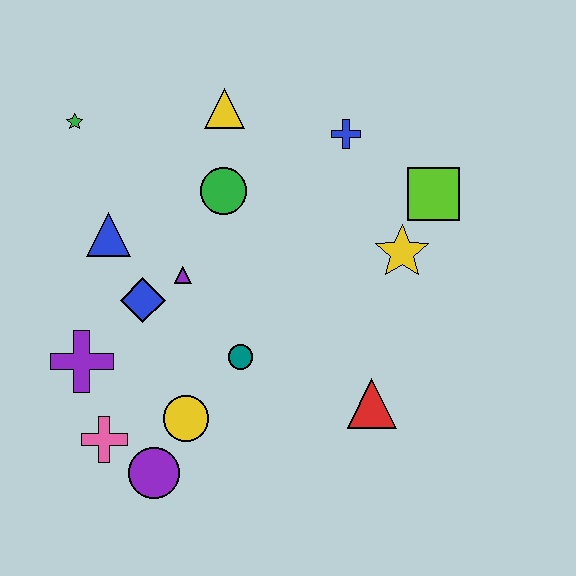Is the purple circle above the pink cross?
No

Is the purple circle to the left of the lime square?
Yes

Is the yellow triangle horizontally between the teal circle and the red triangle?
No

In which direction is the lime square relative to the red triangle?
The lime square is above the red triangle.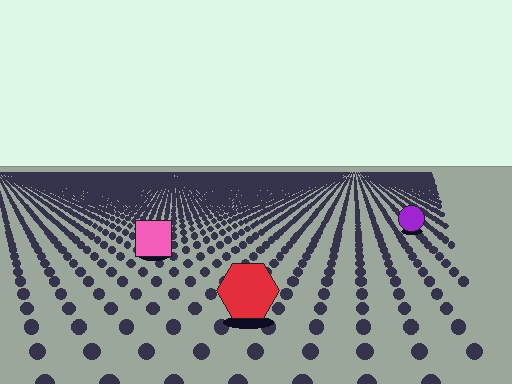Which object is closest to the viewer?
The red hexagon is closest. The texture marks near it are larger and more spread out.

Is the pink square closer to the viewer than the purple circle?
Yes. The pink square is closer — you can tell from the texture gradient: the ground texture is coarser near it.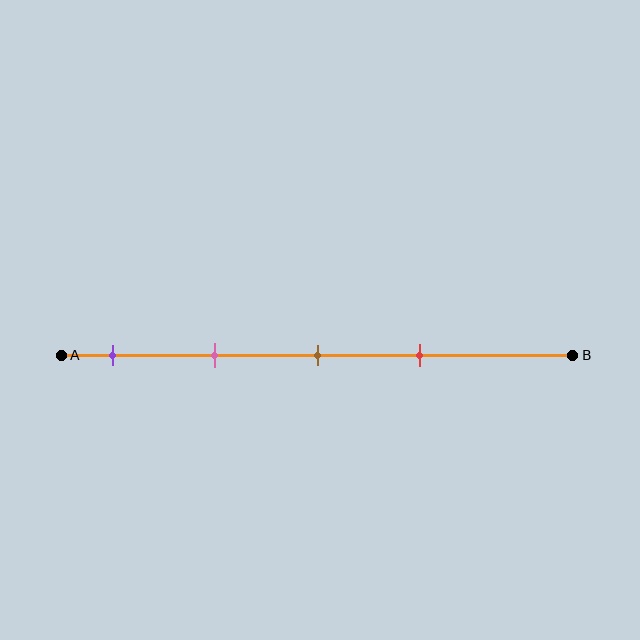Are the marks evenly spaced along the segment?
Yes, the marks are approximately evenly spaced.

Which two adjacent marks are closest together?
The brown and red marks are the closest adjacent pair.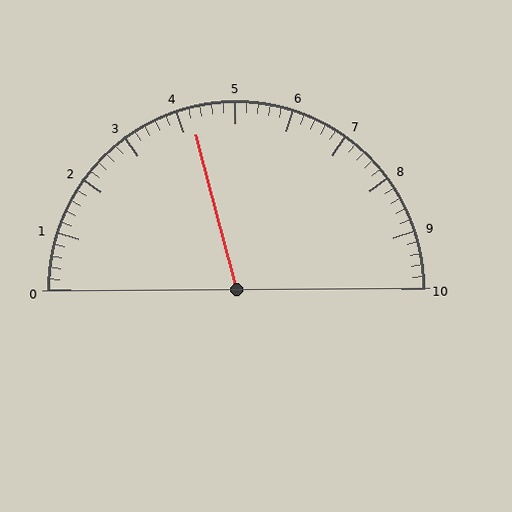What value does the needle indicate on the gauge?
The needle indicates approximately 4.2.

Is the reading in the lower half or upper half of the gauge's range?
The reading is in the lower half of the range (0 to 10).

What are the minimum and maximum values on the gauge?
The gauge ranges from 0 to 10.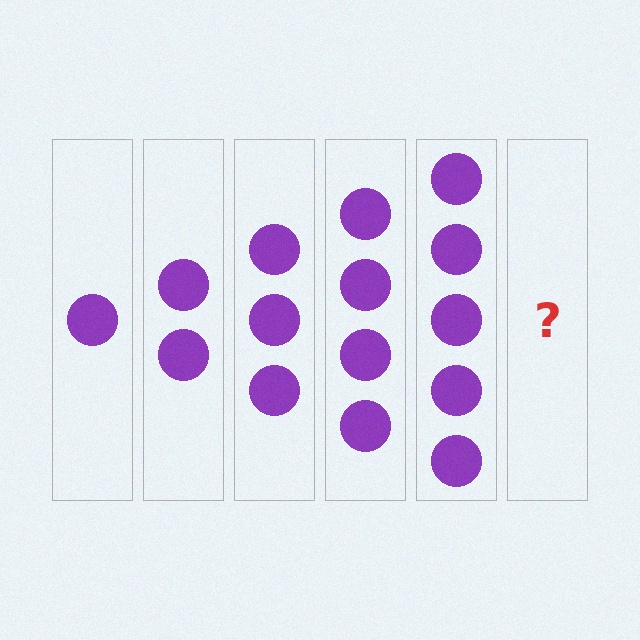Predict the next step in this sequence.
The next step is 6 circles.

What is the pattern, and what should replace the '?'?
The pattern is that each step adds one more circle. The '?' should be 6 circles.